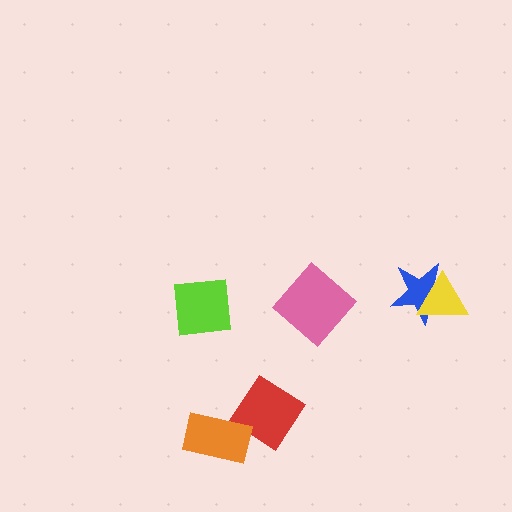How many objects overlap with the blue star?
1 object overlaps with the blue star.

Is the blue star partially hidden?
Yes, it is partially covered by another shape.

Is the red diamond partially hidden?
Yes, it is partially covered by another shape.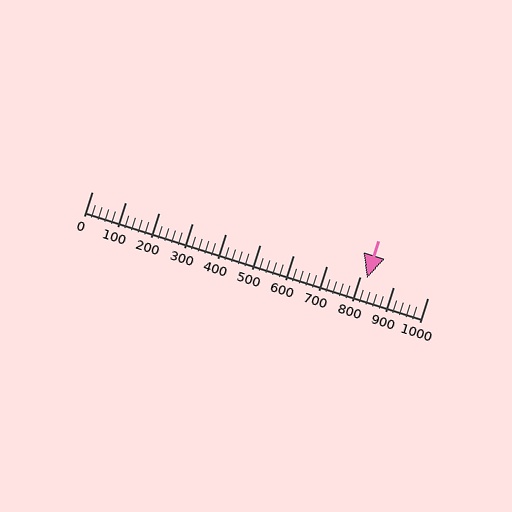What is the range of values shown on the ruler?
The ruler shows values from 0 to 1000.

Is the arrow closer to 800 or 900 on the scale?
The arrow is closer to 800.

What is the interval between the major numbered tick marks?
The major tick marks are spaced 100 units apart.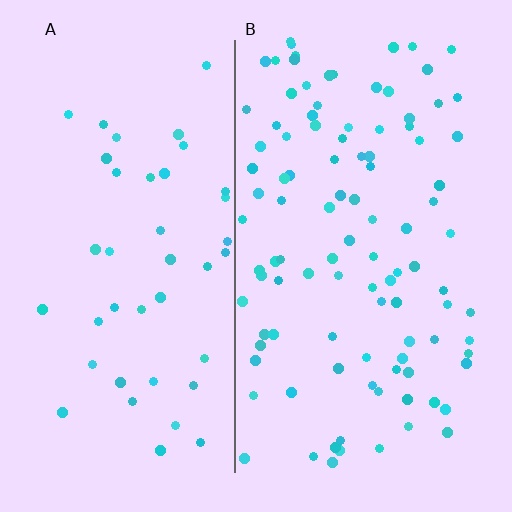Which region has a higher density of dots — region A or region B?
B (the right).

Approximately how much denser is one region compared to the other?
Approximately 2.4× — region B over region A.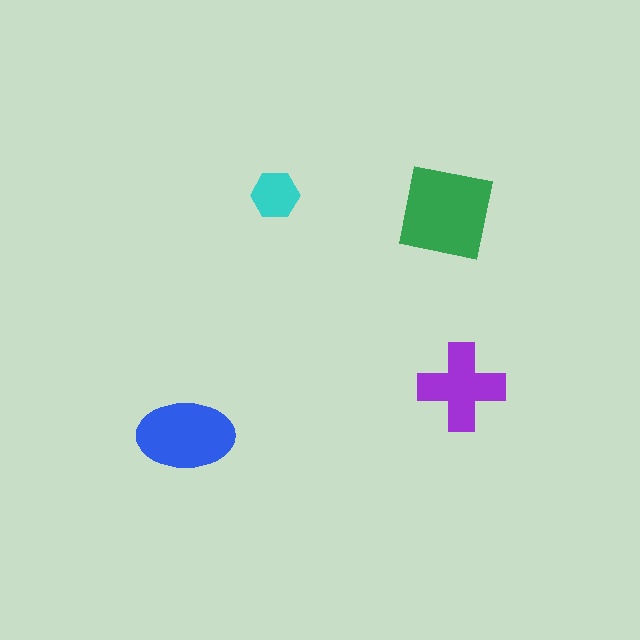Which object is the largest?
The green square.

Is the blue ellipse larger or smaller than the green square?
Smaller.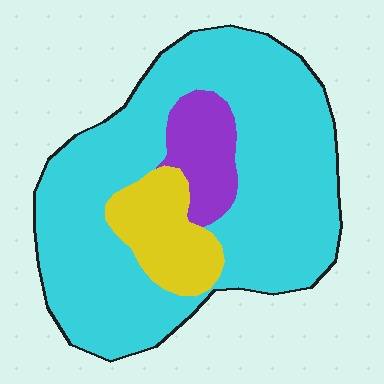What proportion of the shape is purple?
Purple takes up about one tenth (1/10) of the shape.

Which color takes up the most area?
Cyan, at roughly 75%.